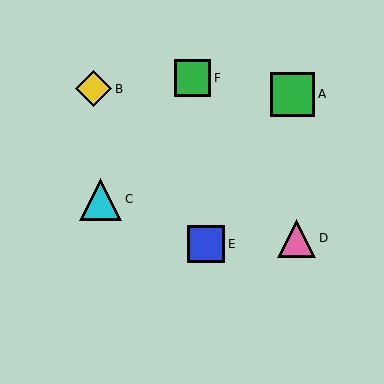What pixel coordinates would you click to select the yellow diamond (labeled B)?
Click at (94, 89) to select the yellow diamond B.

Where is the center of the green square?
The center of the green square is at (192, 78).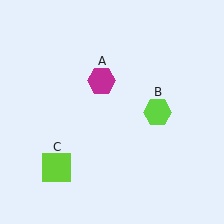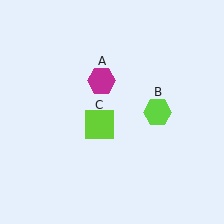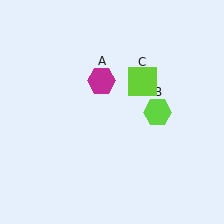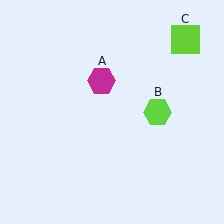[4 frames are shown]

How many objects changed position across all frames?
1 object changed position: lime square (object C).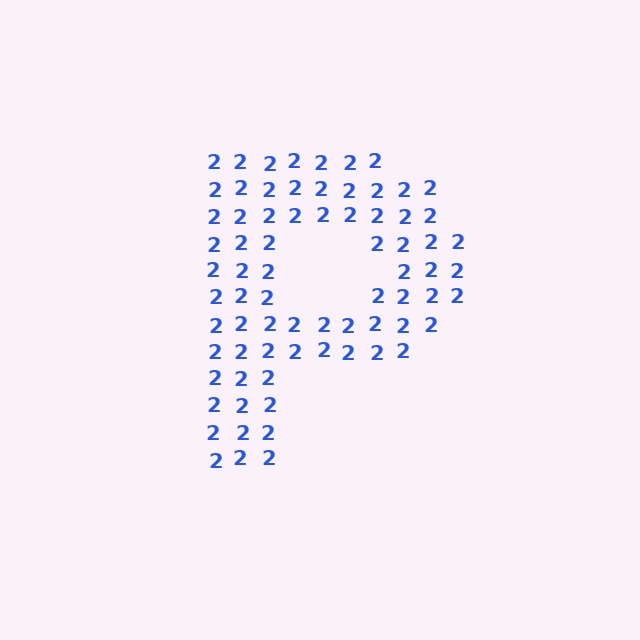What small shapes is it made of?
It is made of small digit 2's.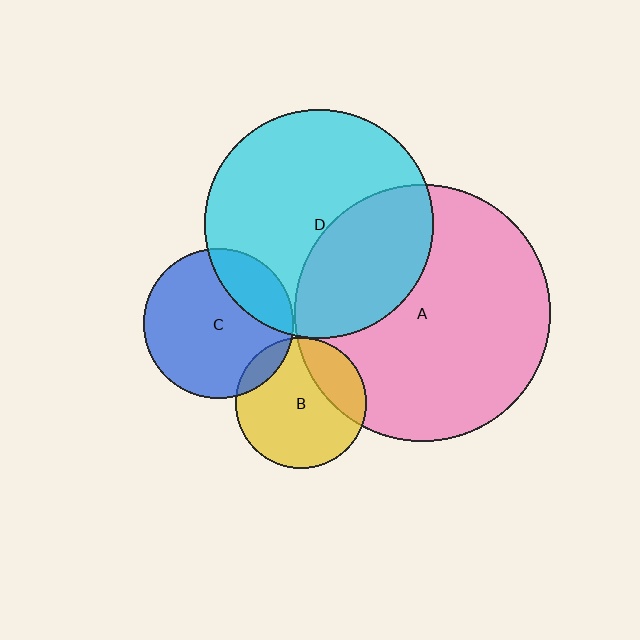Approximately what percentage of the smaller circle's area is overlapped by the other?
Approximately 25%.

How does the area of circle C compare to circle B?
Approximately 1.3 times.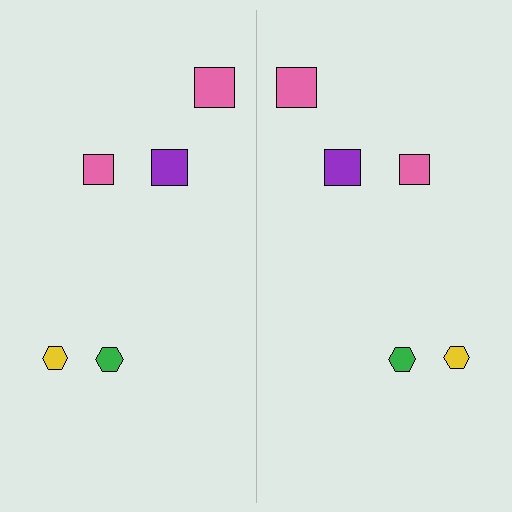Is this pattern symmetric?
Yes, this pattern has bilateral (reflection) symmetry.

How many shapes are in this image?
There are 10 shapes in this image.